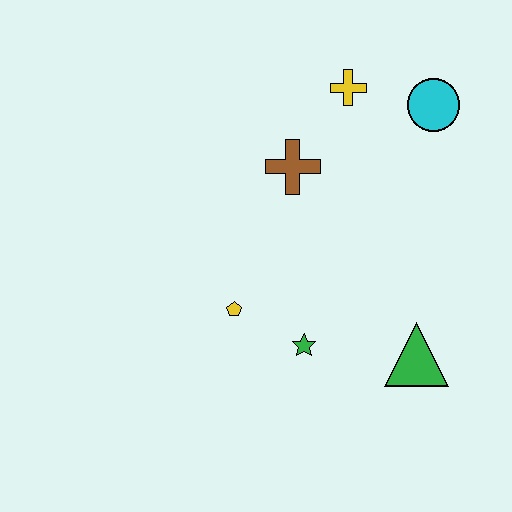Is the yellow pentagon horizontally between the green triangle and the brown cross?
No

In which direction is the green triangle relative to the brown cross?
The green triangle is below the brown cross.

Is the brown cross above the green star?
Yes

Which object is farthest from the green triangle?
The yellow cross is farthest from the green triangle.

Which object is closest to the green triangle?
The green star is closest to the green triangle.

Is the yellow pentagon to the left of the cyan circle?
Yes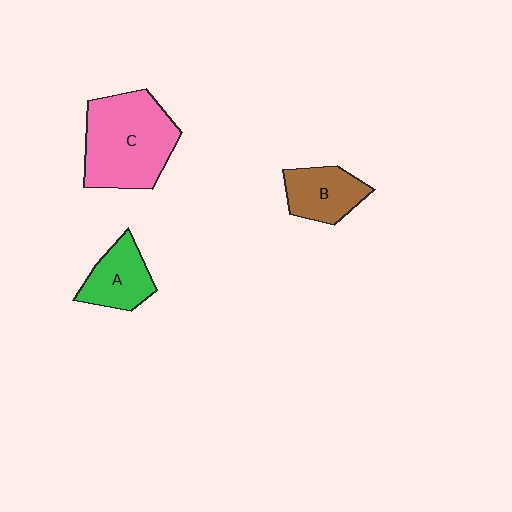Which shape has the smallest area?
Shape B (brown).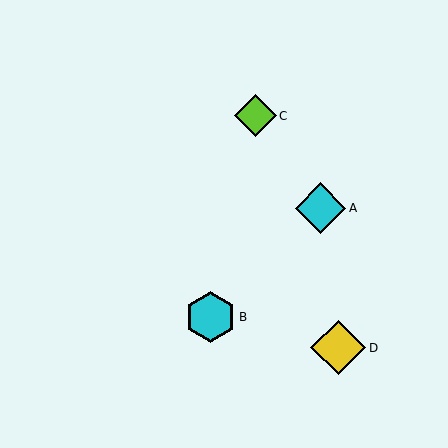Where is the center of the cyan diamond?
The center of the cyan diamond is at (321, 208).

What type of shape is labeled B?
Shape B is a cyan hexagon.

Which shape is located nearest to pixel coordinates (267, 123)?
The lime diamond (labeled C) at (255, 116) is nearest to that location.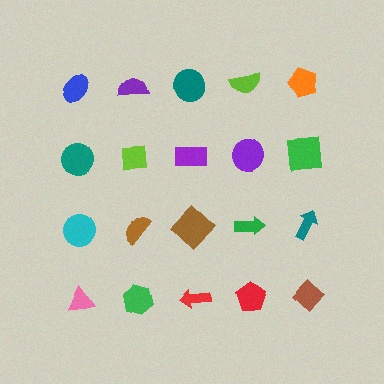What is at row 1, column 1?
A blue ellipse.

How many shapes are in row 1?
5 shapes.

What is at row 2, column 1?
A teal circle.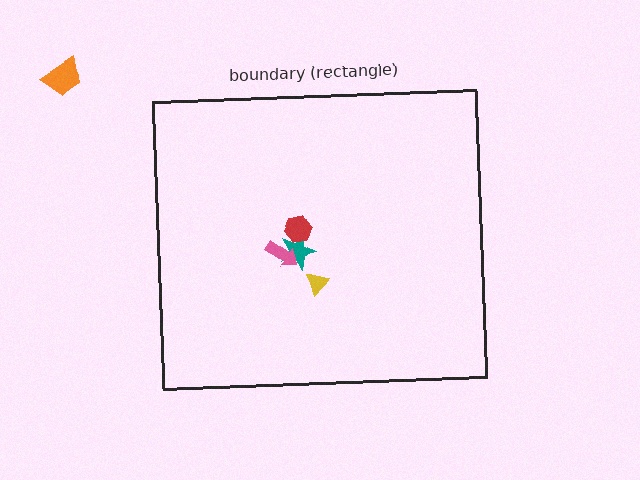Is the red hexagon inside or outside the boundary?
Inside.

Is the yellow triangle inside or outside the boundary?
Inside.